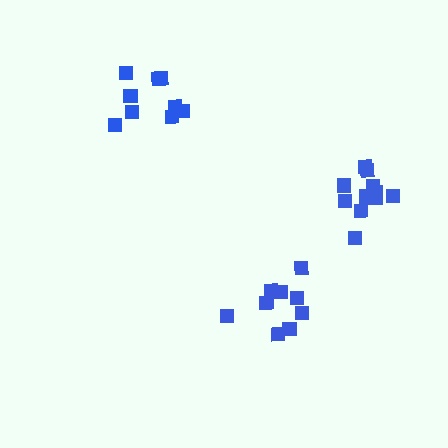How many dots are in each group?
Group 1: 9 dots, Group 2: 9 dots, Group 3: 11 dots (29 total).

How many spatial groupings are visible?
There are 3 spatial groupings.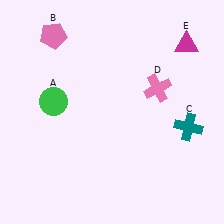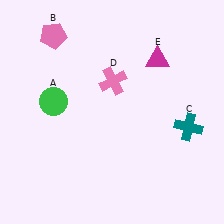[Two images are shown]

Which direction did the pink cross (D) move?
The pink cross (D) moved left.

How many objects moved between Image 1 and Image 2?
2 objects moved between the two images.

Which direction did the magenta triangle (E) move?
The magenta triangle (E) moved left.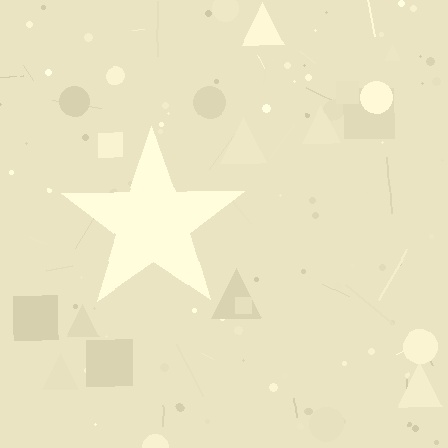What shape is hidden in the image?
A star is hidden in the image.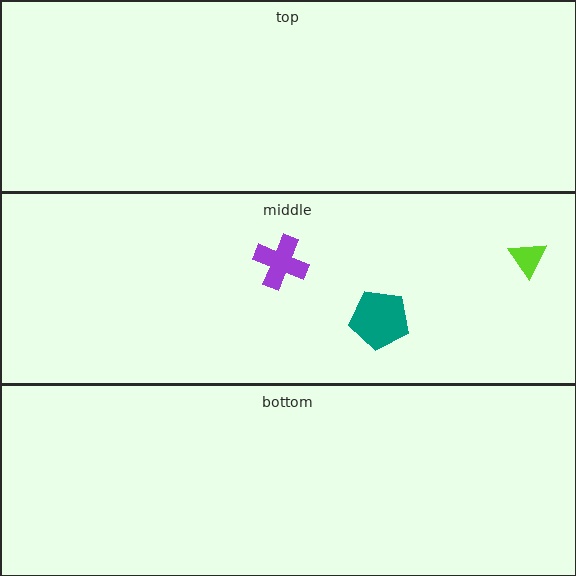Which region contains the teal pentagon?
The middle region.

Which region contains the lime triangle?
The middle region.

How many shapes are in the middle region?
3.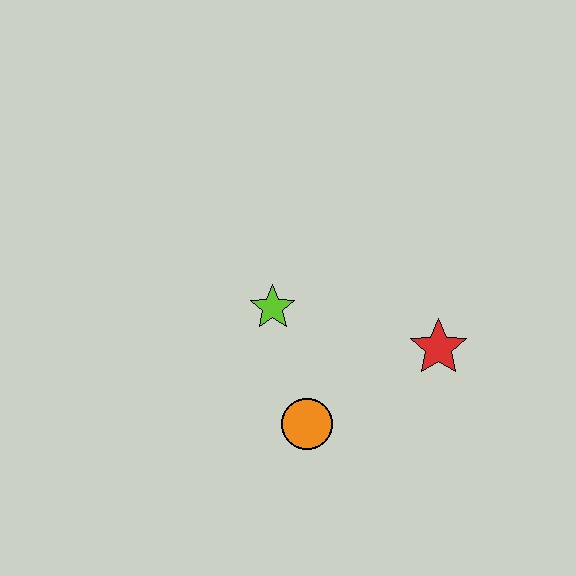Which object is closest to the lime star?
The orange circle is closest to the lime star.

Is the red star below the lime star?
Yes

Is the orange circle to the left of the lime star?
No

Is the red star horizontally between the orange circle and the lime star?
No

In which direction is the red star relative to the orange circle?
The red star is to the right of the orange circle.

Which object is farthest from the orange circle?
The red star is farthest from the orange circle.